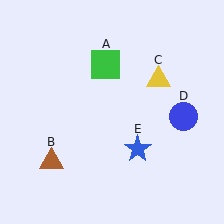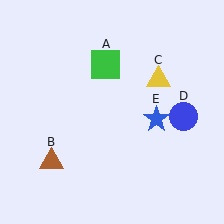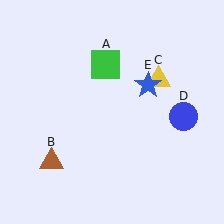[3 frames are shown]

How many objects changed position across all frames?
1 object changed position: blue star (object E).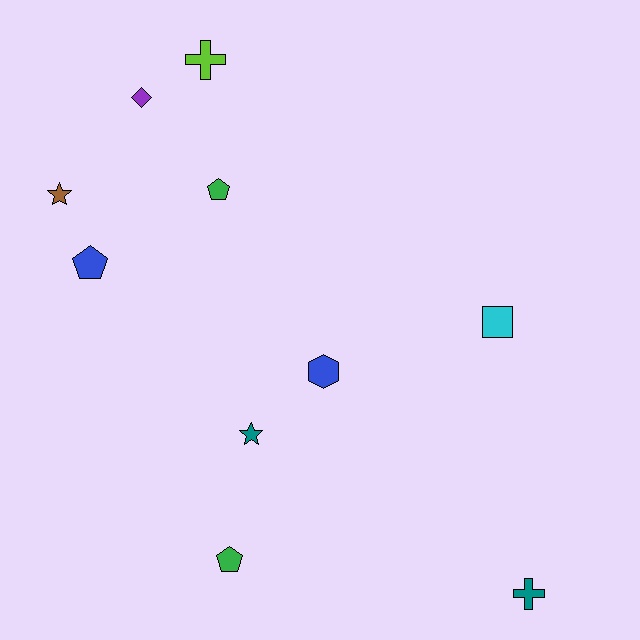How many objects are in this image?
There are 10 objects.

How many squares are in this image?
There is 1 square.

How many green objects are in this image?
There are 2 green objects.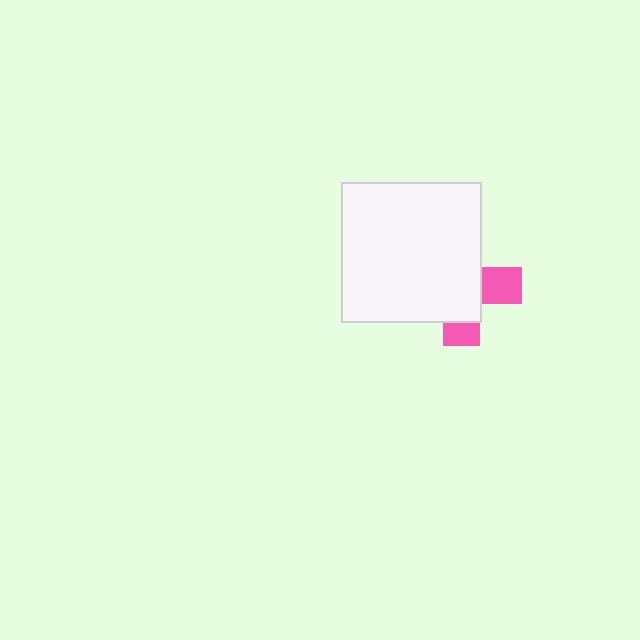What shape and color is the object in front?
The object in front is a white square.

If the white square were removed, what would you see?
You would see the complete pink cross.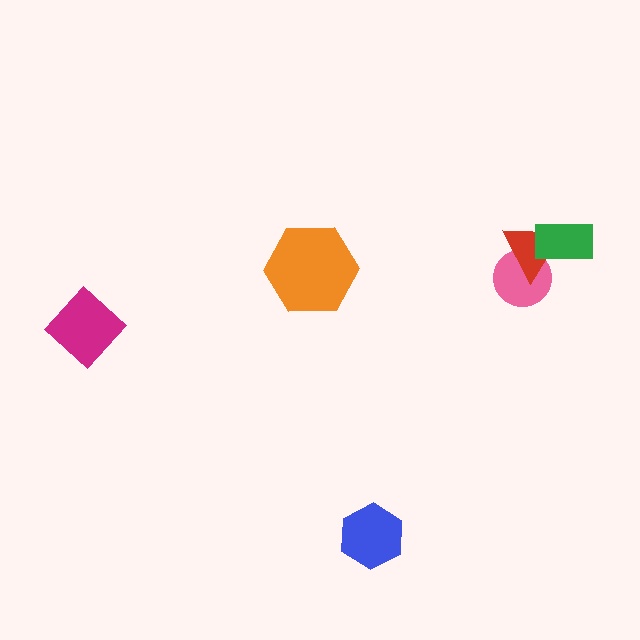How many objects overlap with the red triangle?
2 objects overlap with the red triangle.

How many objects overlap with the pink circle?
1 object overlaps with the pink circle.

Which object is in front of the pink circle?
The red triangle is in front of the pink circle.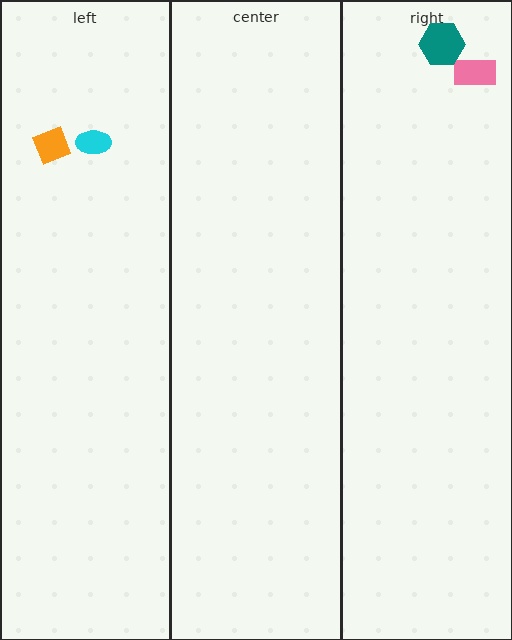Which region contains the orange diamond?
The left region.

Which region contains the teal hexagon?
The right region.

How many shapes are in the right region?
2.